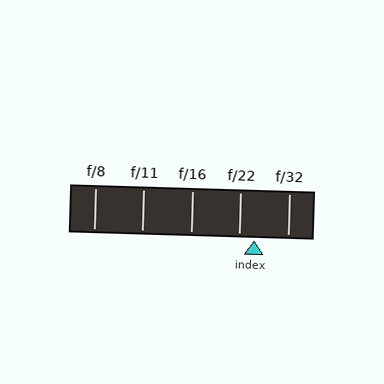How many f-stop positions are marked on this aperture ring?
There are 5 f-stop positions marked.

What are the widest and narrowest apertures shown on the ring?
The widest aperture shown is f/8 and the narrowest is f/32.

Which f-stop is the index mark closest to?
The index mark is closest to f/22.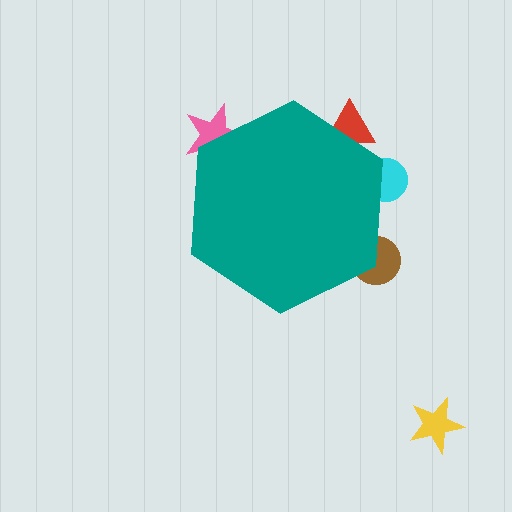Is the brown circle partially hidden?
Yes, the brown circle is partially hidden behind the teal hexagon.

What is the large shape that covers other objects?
A teal hexagon.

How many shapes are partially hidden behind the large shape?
4 shapes are partially hidden.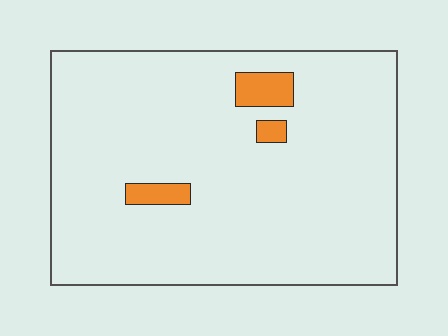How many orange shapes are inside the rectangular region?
3.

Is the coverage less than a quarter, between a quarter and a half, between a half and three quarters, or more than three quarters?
Less than a quarter.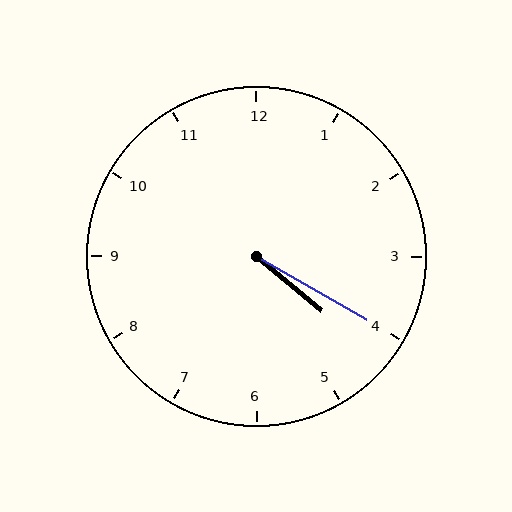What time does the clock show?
4:20.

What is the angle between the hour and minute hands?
Approximately 10 degrees.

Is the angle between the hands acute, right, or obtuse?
It is acute.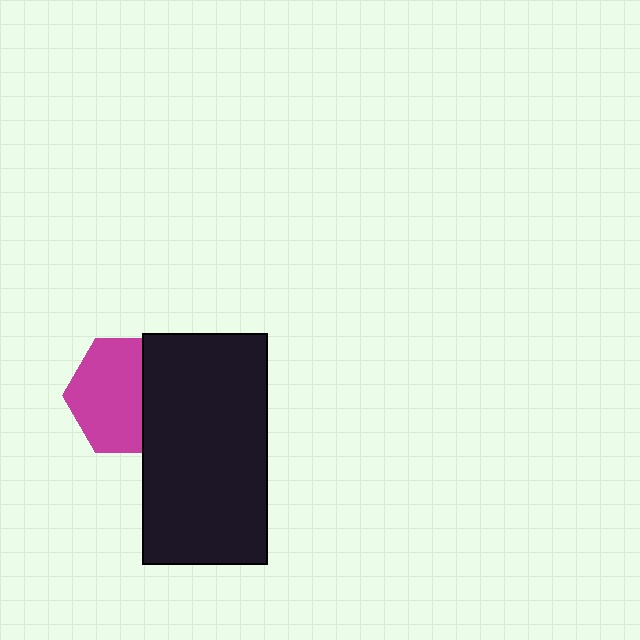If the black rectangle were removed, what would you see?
You would see the complete magenta hexagon.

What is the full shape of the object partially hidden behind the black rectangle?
The partially hidden object is a magenta hexagon.